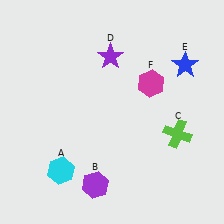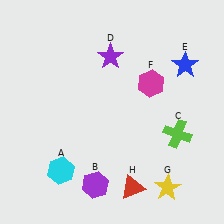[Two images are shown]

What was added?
A yellow star (G), a red triangle (H) were added in Image 2.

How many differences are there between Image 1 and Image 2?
There are 2 differences between the two images.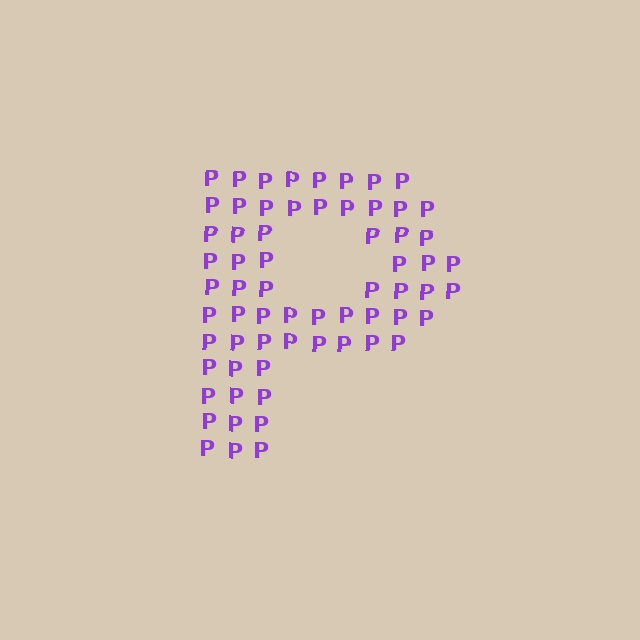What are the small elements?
The small elements are letter P's.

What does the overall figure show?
The overall figure shows the letter P.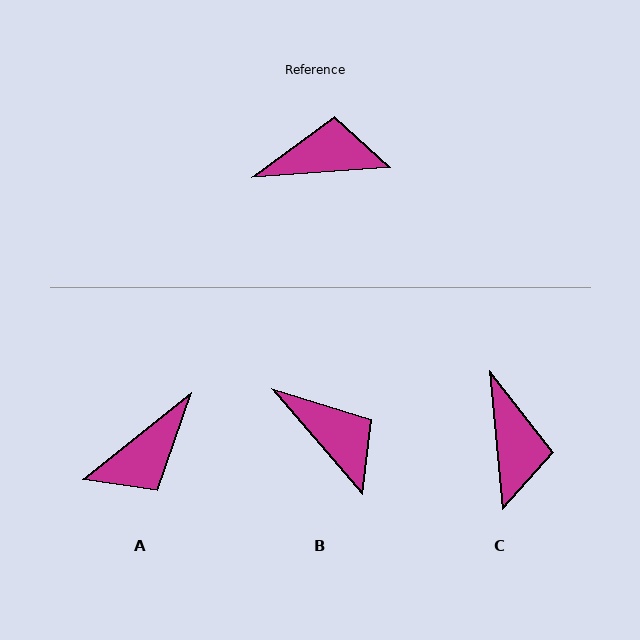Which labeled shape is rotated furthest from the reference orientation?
A, about 146 degrees away.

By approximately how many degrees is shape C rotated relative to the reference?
Approximately 89 degrees clockwise.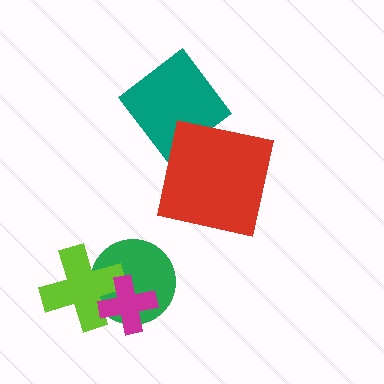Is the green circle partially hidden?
Yes, it is partially covered by another shape.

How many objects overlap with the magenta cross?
2 objects overlap with the magenta cross.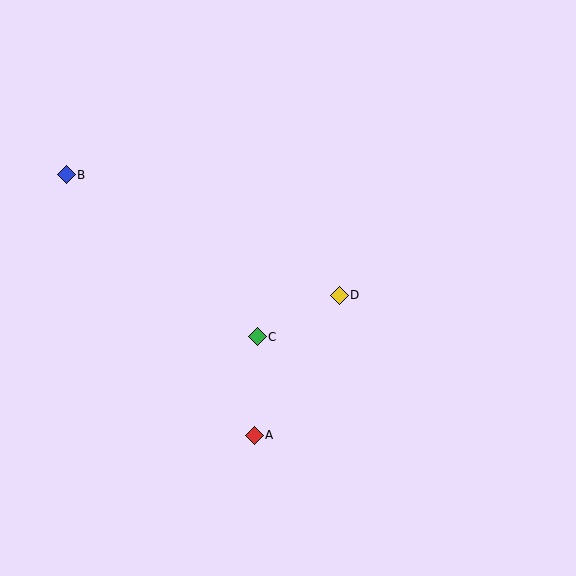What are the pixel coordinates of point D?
Point D is at (339, 295).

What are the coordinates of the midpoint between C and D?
The midpoint between C and D is at (298, 316).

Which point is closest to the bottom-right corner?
Point A is closest to the bottom-right corner.